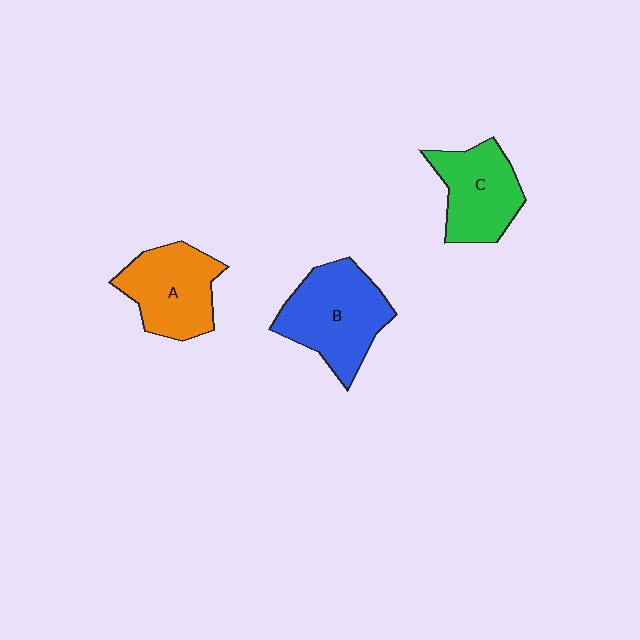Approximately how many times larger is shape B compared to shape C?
Approximately 1.3 times.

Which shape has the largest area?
Shape B (blue).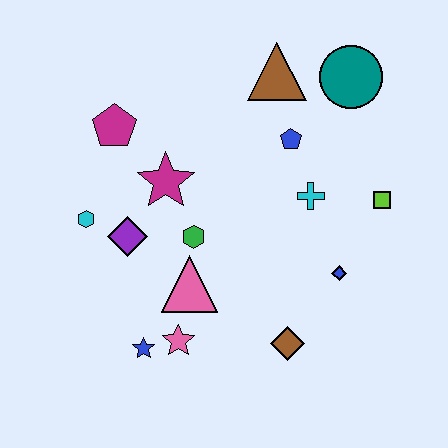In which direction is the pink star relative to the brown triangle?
The pink star is below the brown triangle.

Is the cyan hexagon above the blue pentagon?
No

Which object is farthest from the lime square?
The cyan hexagon is farthest from the lime square.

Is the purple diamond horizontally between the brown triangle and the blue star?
No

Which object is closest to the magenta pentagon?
The magenta star is closest to the magenta pentagon.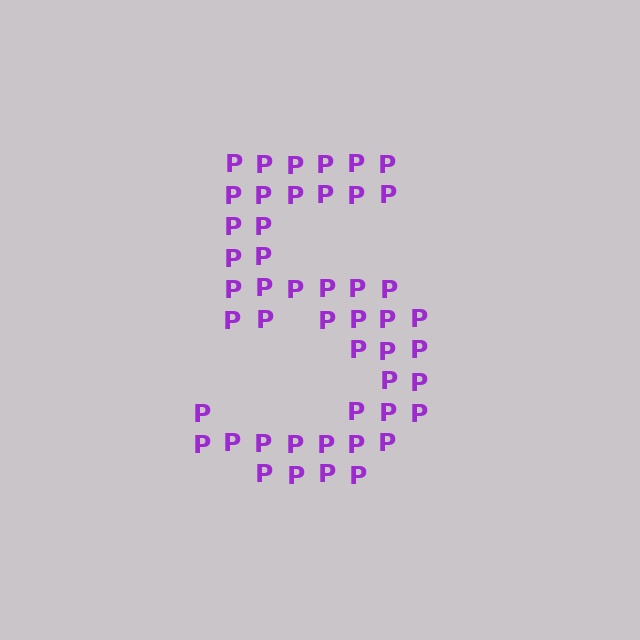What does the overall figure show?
The overall figure shows the digit 5.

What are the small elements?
The small elements are letter P's.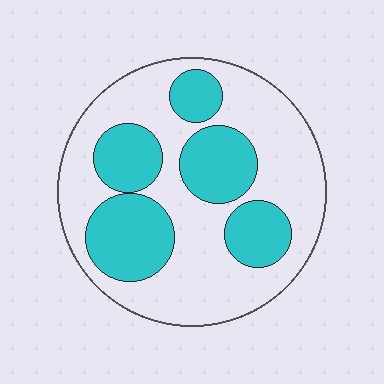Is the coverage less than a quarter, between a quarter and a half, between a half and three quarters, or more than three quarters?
Between a quarter and a half.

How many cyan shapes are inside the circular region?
5.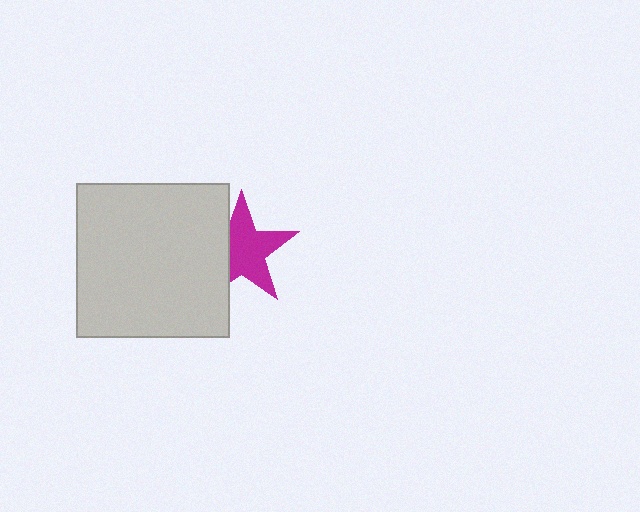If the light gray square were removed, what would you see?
You would see the complete magenta star.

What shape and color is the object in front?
The object in front is a light gray square.